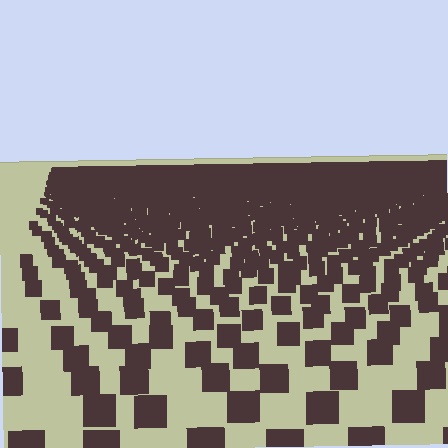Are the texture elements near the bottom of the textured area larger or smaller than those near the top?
Larger. Near the bottom, elements are closer to the viewer and appear at a bigger on-screen size.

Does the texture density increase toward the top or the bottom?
Density increases toward the top.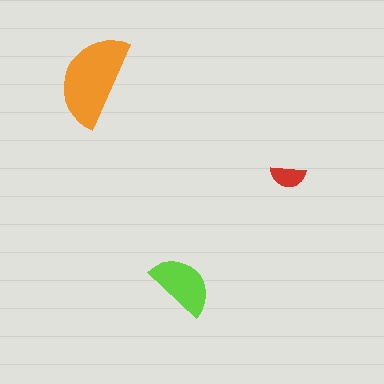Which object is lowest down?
The lime semicircle is bottommost.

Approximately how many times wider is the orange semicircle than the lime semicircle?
About 1.5 times wider.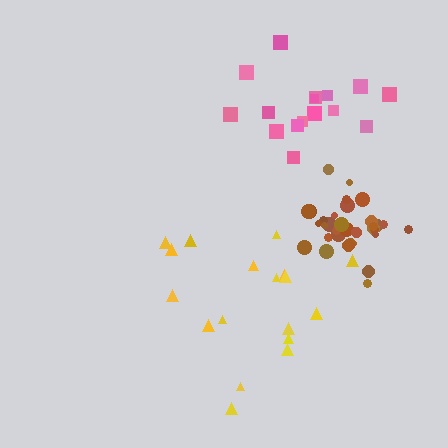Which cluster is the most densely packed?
Brown.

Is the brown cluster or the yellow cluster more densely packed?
Brown.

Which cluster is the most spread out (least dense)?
Yellow.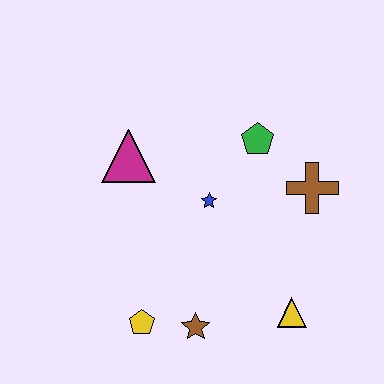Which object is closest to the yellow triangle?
The brown star is closest to the yellow triangle.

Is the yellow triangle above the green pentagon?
No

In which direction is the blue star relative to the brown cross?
The blue star is to the left of the brown cross.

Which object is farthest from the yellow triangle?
The magenta triangle is farthest from the yellow triangle.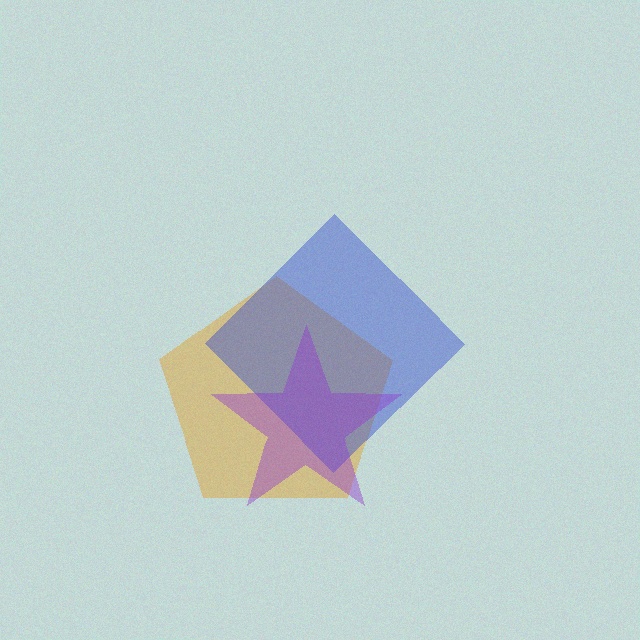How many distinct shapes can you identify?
There are 3 distinct shapes: an orange pentagon, a blue diamond, a purple star.